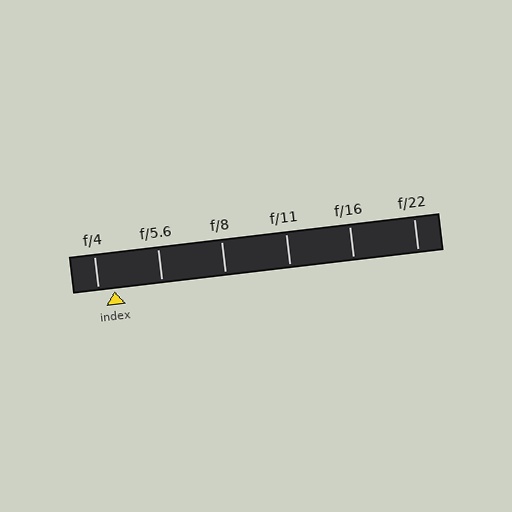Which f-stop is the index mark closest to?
The index mark is closest to f/4.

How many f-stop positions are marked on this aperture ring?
There are 6 f-stop positions marked.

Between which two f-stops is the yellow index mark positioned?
The index mark is between f/4 and f/5.6.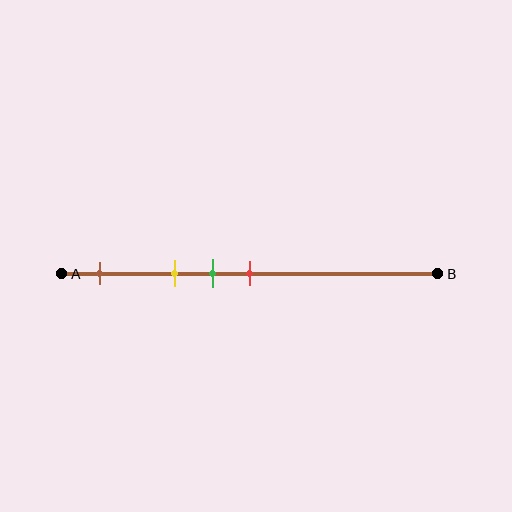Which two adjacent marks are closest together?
The green and red marks are the closest adjacent pair.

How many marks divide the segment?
There are 4 marks dividing the segment.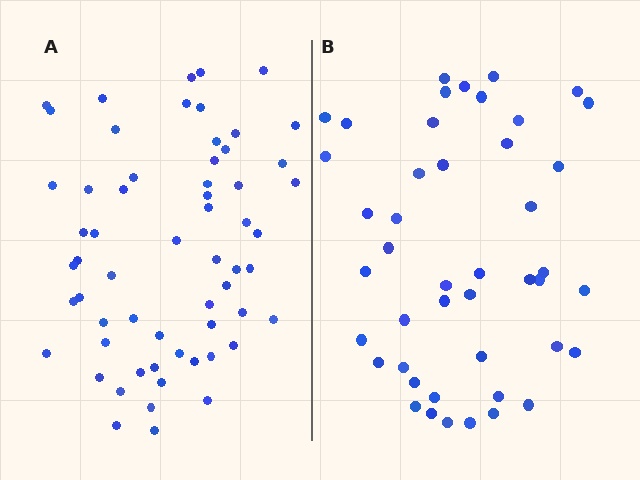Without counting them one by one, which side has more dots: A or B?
Region A (the left region) has more dots.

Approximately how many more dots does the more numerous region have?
Region A has approximately 15 more dots than region B.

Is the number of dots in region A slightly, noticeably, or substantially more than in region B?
Region A has noticeably more, but not dramatically so. The ratio is roughly 1.3 to 1.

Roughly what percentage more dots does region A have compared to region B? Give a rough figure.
About 35% more.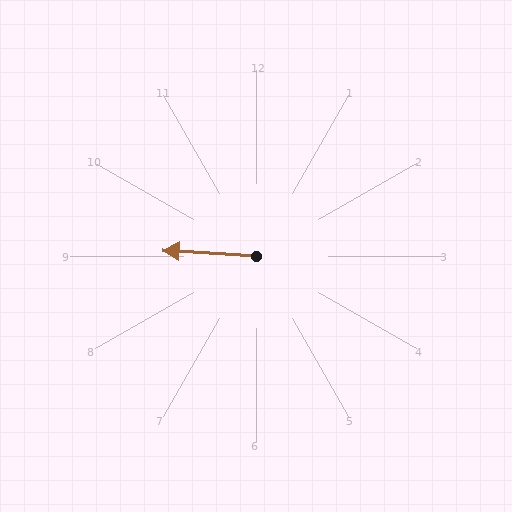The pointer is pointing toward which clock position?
Roughly 9 o'clock.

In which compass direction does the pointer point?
West.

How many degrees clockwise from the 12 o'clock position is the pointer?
Approximately 274 degrees.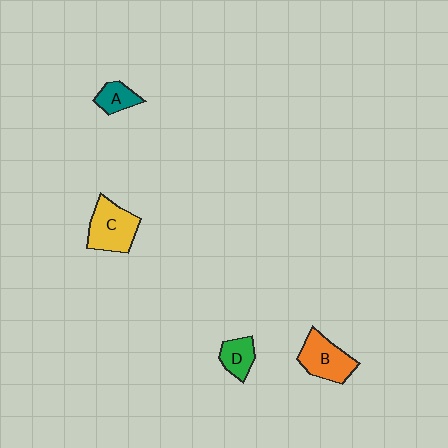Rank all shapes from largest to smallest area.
From largest to smallest: C (yellow), B (orange), D (green), A (teal).